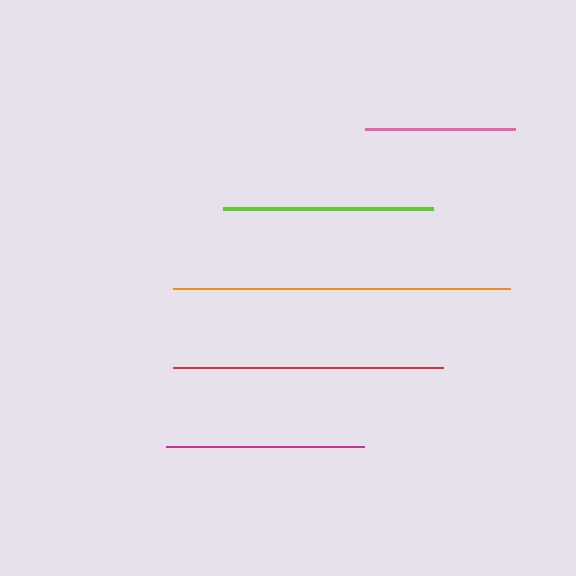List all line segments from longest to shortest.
From longest to shortest: orange, red, lime, magenta, pink.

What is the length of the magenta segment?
The magenta segment is approximately 198 pixels long.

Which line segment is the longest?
The orange line is the longest at approximately 336 pixels.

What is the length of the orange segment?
The orange segment is approximately 336 pixels long.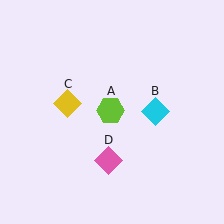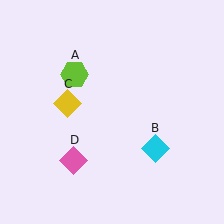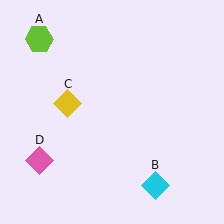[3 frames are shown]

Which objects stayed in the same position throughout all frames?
Yellow diamond (object C) remained stationary.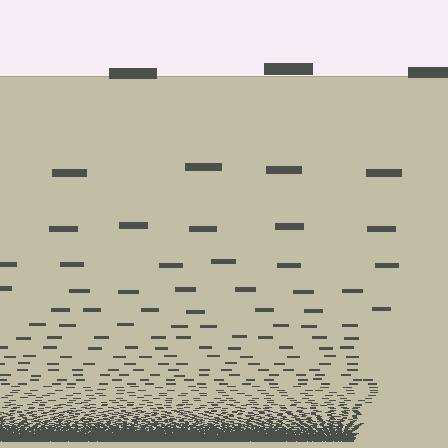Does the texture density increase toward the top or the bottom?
Density increases toward the bottom.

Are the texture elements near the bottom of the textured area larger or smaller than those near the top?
Smaller. The gradient is inverted — elements near the bottom are smaller and denser.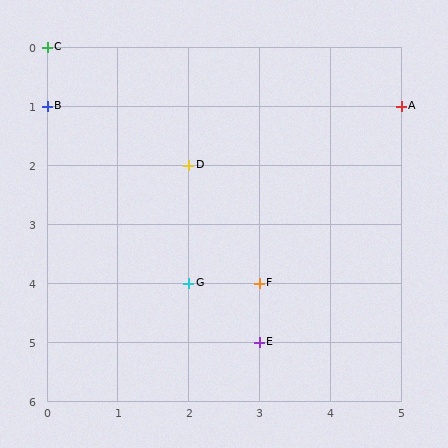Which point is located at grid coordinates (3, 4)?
Point F is at (3, 4).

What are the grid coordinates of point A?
Point A is at grid coordinates (5, 1).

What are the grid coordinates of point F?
Point F is at grid coordinates (3, 4).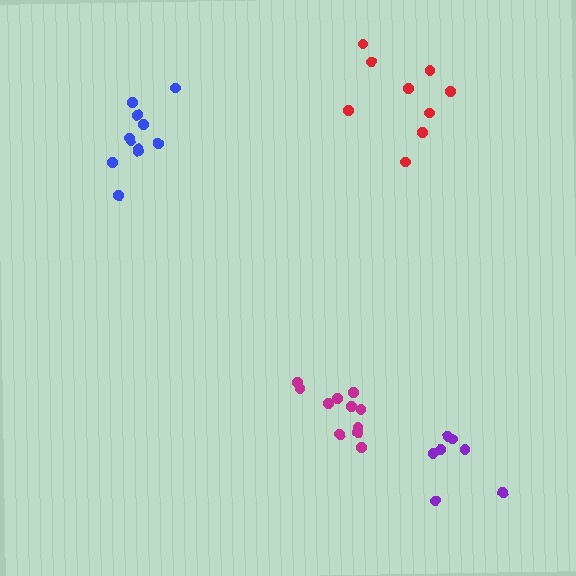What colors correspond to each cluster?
The clusters are colored: magenta, purple, blue, red.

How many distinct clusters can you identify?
There are 4 distinct clusters.